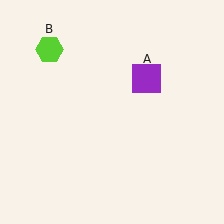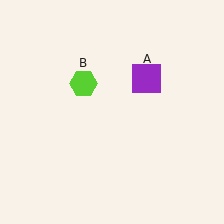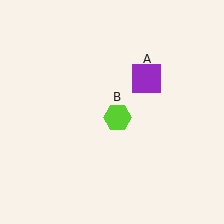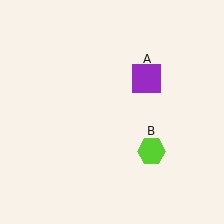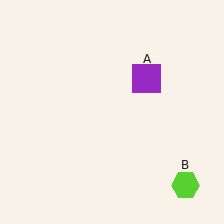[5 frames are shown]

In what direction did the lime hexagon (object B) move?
The lime hexagon (object B) moved down and to the right.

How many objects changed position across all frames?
1 object changed position: lime hexagon (object B).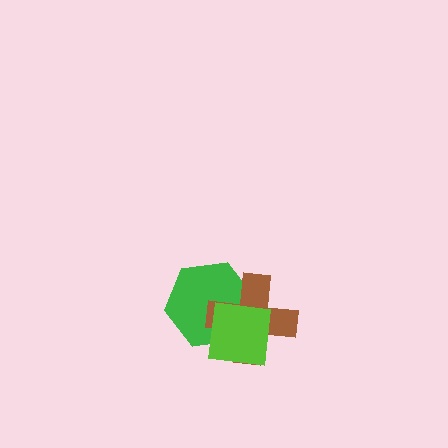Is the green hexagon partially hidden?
Yes, it is partially covered by another shape.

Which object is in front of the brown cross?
The lime square is in front of the brown cross.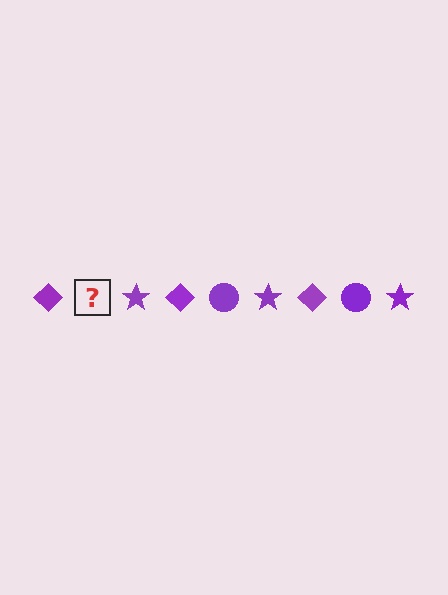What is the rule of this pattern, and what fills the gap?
The rule is that the pattern cycles through diamond, circle, star shapes in purple. The gap should be filled with a purple circle.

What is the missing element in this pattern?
The missing element is a purple circle.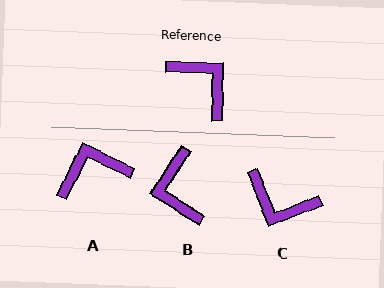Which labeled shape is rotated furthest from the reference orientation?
C, about 157 degrees away.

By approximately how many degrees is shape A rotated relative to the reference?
Approximately 65 degrees counter-clockwise.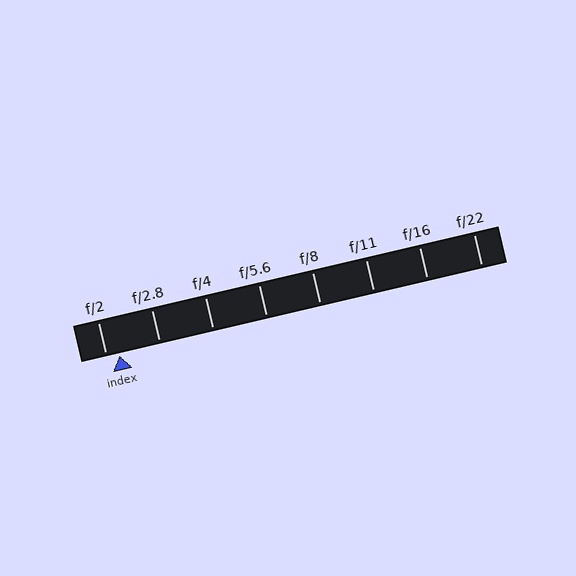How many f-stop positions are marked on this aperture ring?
There are 8 f-stop positions marked.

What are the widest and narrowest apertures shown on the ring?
The widest aperture shown is f/2 and the narrowest is f/22.